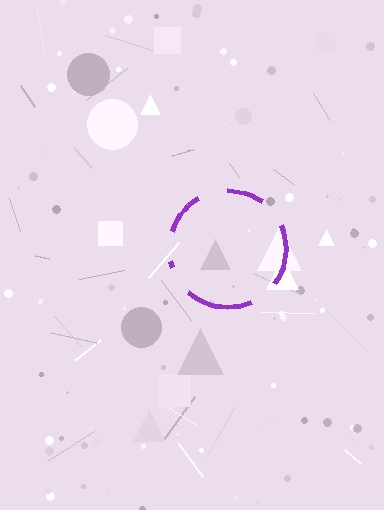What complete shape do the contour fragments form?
The contour fragments form a circle.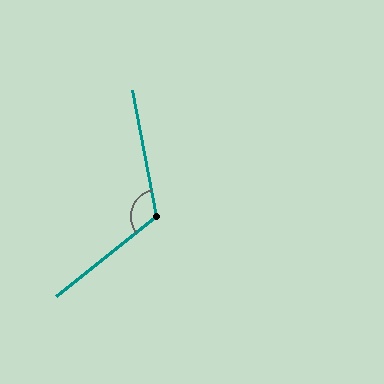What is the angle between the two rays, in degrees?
Approximately 118 degrees.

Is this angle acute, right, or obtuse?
It is obtuse.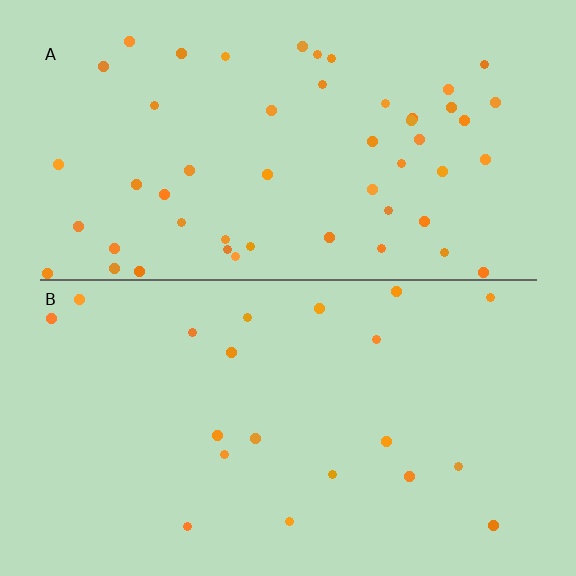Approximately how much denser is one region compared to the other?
Approximately 2.5× — region A over region B.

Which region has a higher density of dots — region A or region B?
A (the top).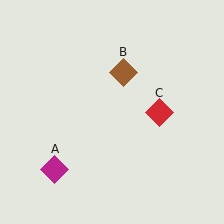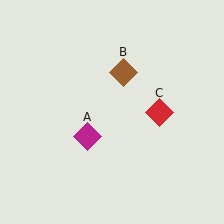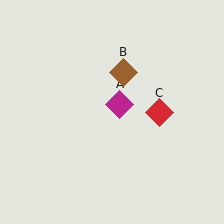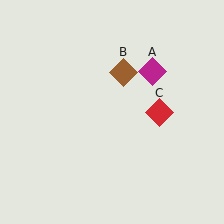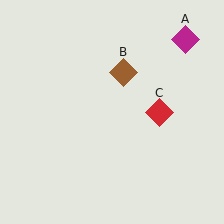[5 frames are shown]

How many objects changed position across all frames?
1 object changed position: magenta diamond (object A).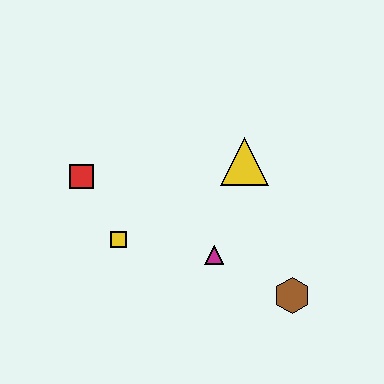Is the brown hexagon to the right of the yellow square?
Yes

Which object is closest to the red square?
The yellow square is closest to the red square.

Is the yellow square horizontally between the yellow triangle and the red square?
Yes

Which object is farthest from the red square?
The brown hexagon is farthest from the red square.